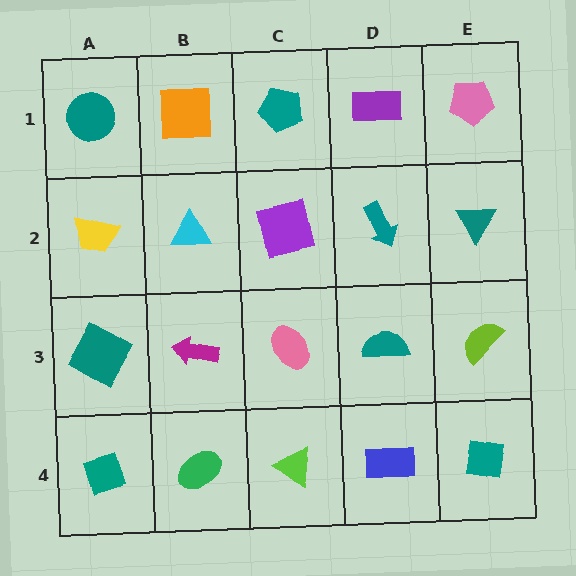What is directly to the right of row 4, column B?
A lime triangle.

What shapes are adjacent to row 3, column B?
A cyan triangle (row 2, column B), a green ellipse (row 4, column B), a teal diamond (row 3, column A), a pink ellipse (row 3, column C).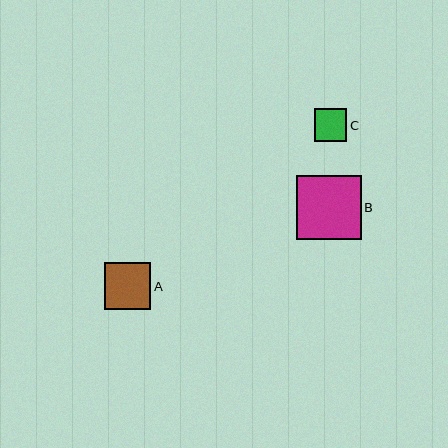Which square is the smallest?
Square C is the smallest with a size of approximately 33 pixels.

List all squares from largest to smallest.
From largest to smallest: B, A, C.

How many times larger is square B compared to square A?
Square B is approximately 1.4 times the size of square A.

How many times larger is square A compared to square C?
Square A is approximately 1.4 times the size of square C.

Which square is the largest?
Square B is the largest with a size of approximately 65 pixels.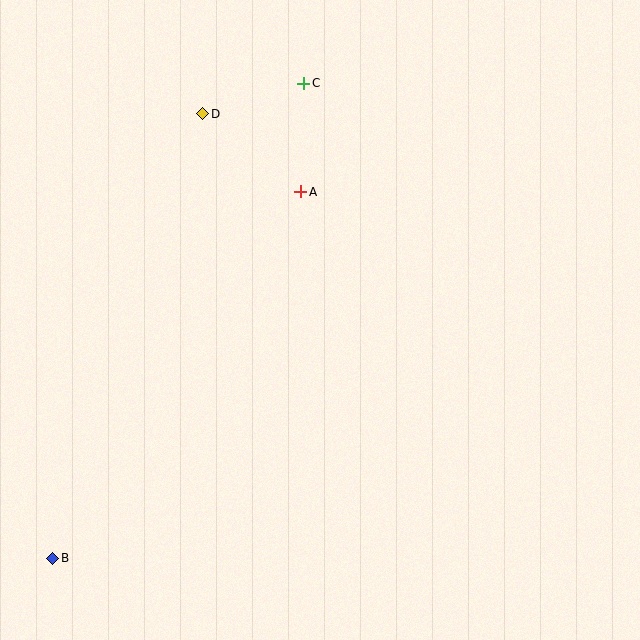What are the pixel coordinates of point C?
Point C is at (304, 83).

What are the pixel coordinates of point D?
Point D is at (203, 114).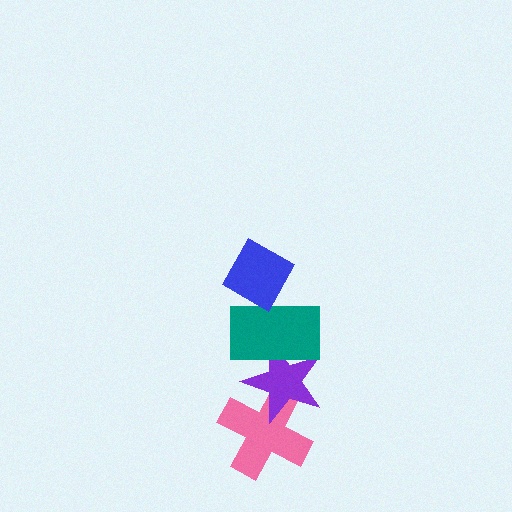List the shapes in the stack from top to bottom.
From top to bottom: the blue diamond, the teal rectangle, the purple star, the pink cross.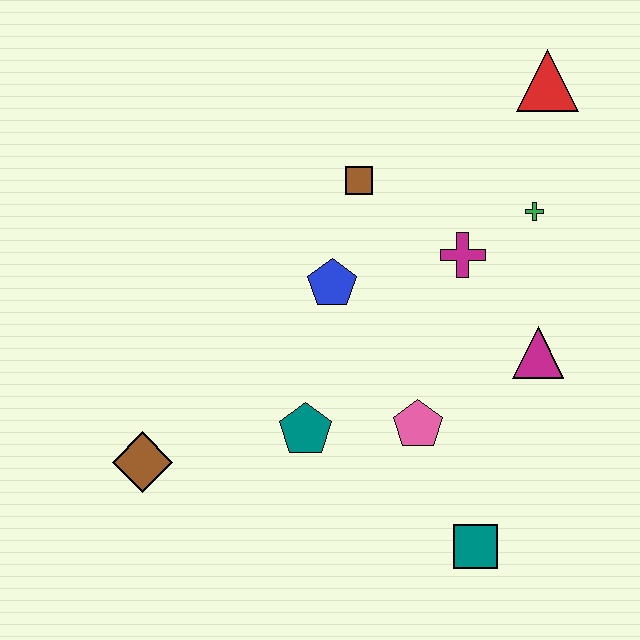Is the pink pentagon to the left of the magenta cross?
Yes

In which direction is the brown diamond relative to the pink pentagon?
The brown diamond is to the left of the pink pentagon.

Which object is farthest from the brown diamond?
The red triangle is farthest from the brown diamond.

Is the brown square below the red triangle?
Yes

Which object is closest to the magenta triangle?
The magenta cross is closest to the magenta triangle.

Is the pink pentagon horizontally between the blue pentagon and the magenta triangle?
Yes